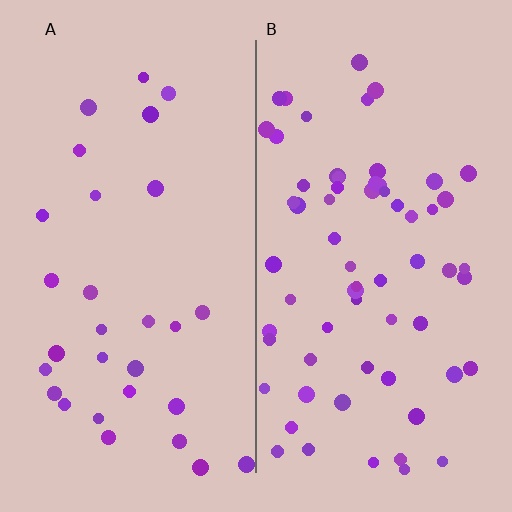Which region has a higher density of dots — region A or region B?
B (the right).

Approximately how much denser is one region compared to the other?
Approximately 2.2× — region B over region A.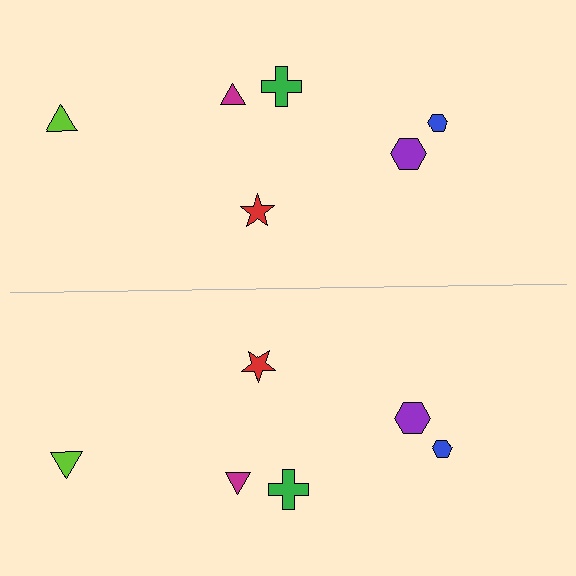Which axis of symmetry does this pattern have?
The pattern has a horizontal axis of symmetry running through the center of the image.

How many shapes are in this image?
There are 12 shapes in this image.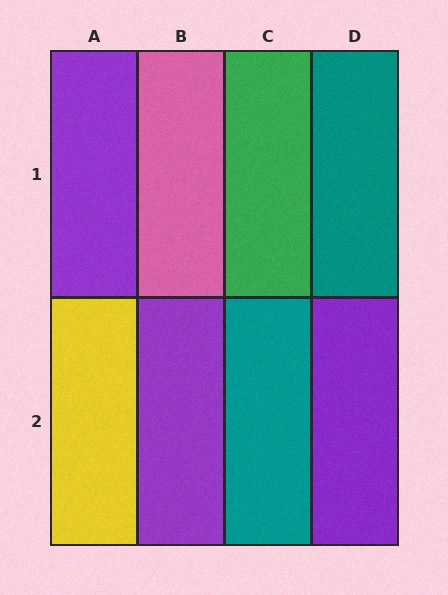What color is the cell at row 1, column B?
Pink.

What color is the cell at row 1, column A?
Purple.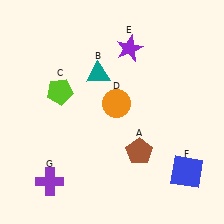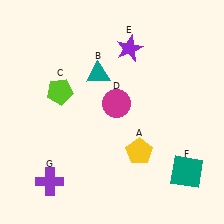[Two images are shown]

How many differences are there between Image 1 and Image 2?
There are 3 differences between the two images.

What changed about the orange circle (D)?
In Image 1, D is orange. In Image 2, it changed to magenta.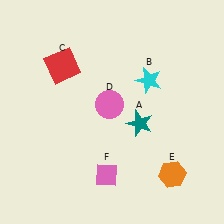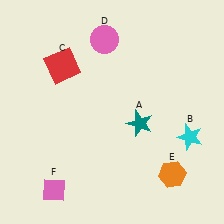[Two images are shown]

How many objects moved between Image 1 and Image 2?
3 objects moved between the two images.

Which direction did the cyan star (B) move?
The cyan star (B) moved down.